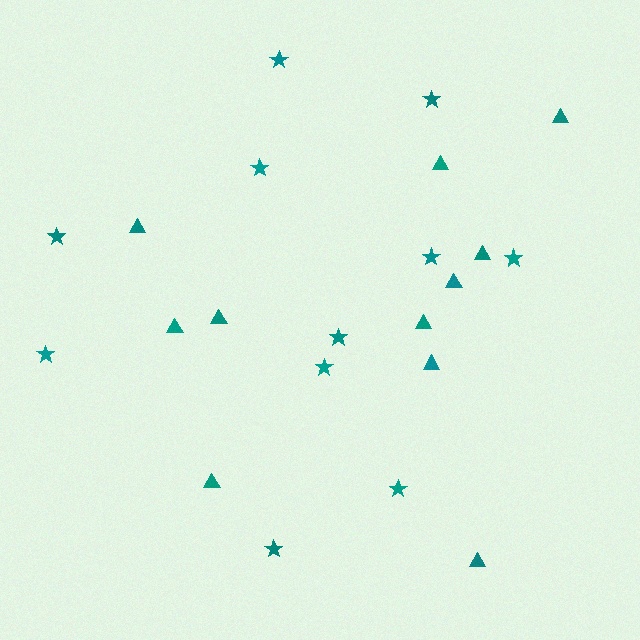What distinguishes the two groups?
There are 2 groups: one group of stars (11) and one group of triangles (11).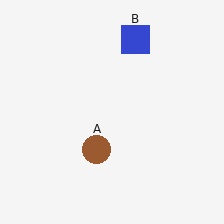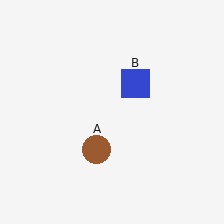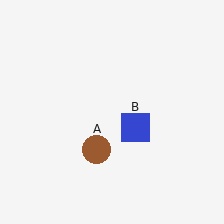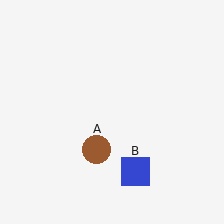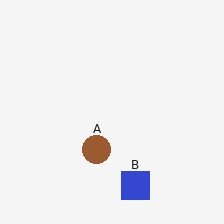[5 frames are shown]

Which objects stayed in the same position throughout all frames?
Brown circle (object A) remained stationary.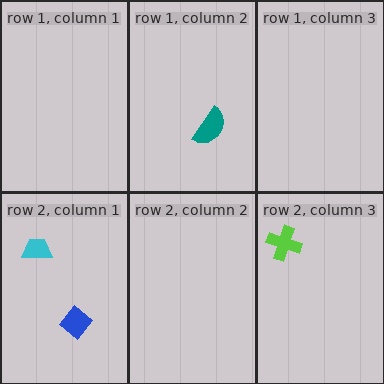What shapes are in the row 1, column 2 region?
The teal semicircle.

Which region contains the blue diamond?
The row 2, column 1 region.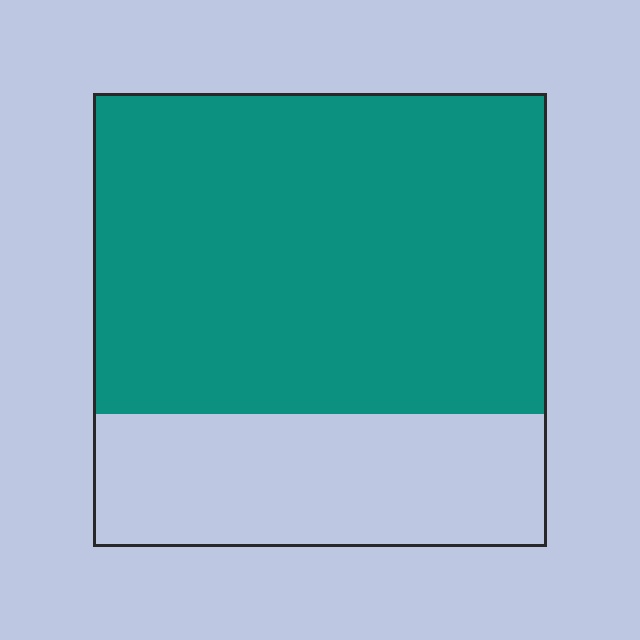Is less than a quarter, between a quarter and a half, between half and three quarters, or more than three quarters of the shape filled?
Between half and three quarters.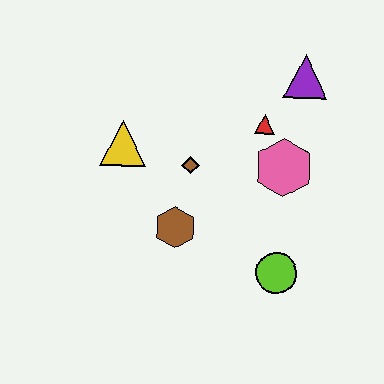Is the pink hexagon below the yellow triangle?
Yes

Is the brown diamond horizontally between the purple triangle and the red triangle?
No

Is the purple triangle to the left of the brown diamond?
No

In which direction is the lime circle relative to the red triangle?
The lime circle is below the red triangle.